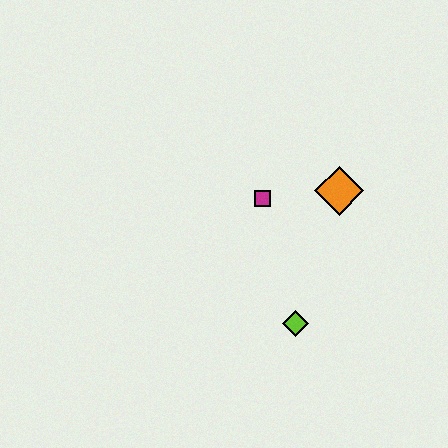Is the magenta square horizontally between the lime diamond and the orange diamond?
No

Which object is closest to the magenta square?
The orange diamond is closest to the magenta square.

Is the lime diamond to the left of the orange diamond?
Yes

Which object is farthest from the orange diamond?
The lime diamond is farthest from the orange diamond.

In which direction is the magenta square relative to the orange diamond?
The magenta square is to the left of the orange diamond.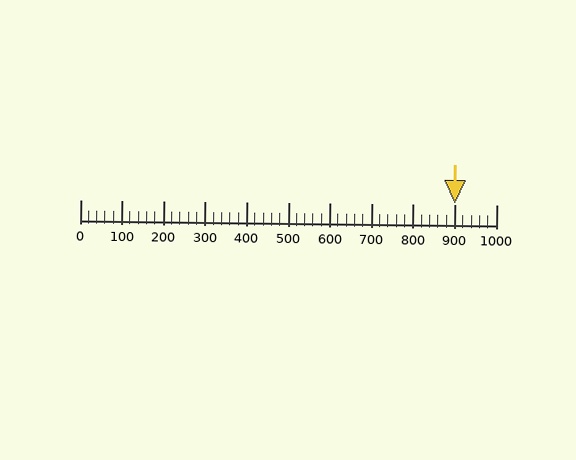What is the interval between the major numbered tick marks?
The major tick marks are spaced 100 units apart.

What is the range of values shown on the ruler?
The ruler shows values from 0 to 1000.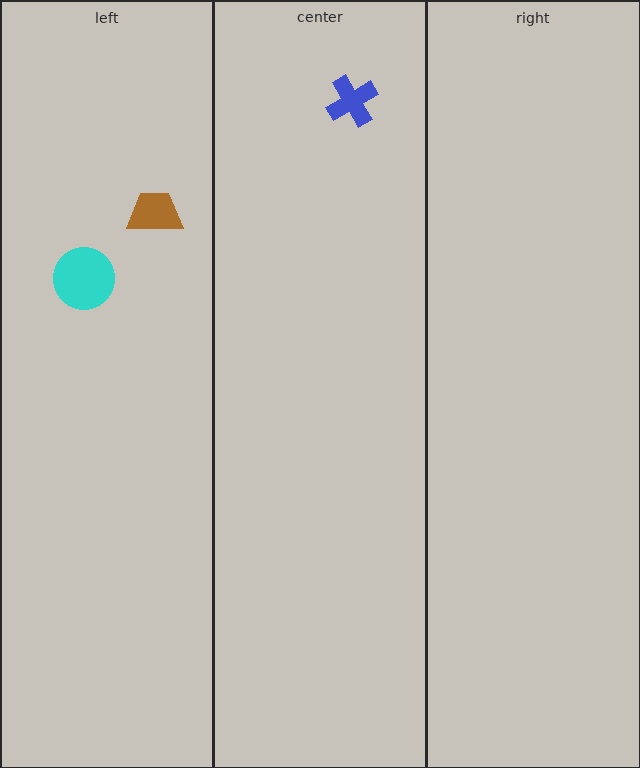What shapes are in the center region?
The blue cross.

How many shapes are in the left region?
2.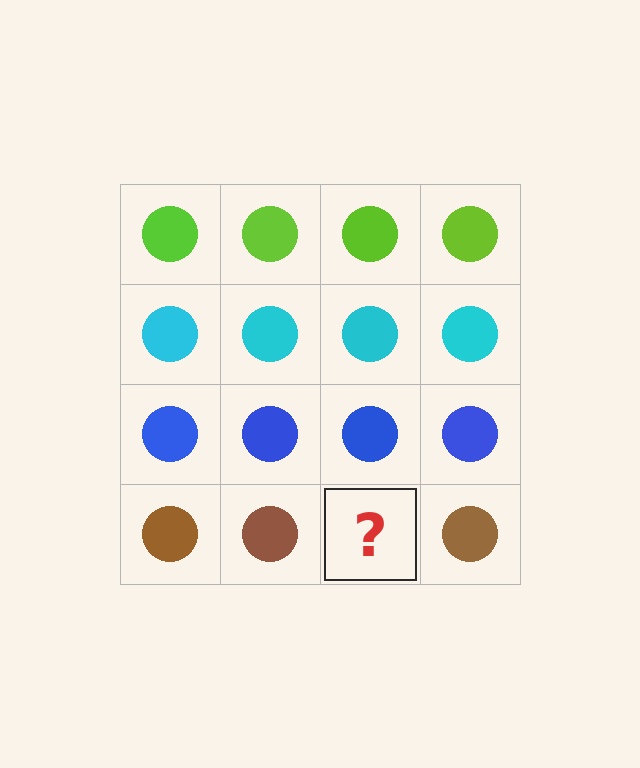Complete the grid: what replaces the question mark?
The question mark should be replaced with a brown circle.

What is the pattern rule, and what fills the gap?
The rule is that each row has a consistent color. The gap should be filled with a brown circle.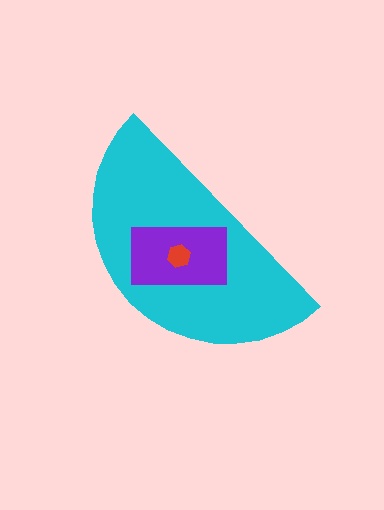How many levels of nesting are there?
3.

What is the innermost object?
The red hexagon.